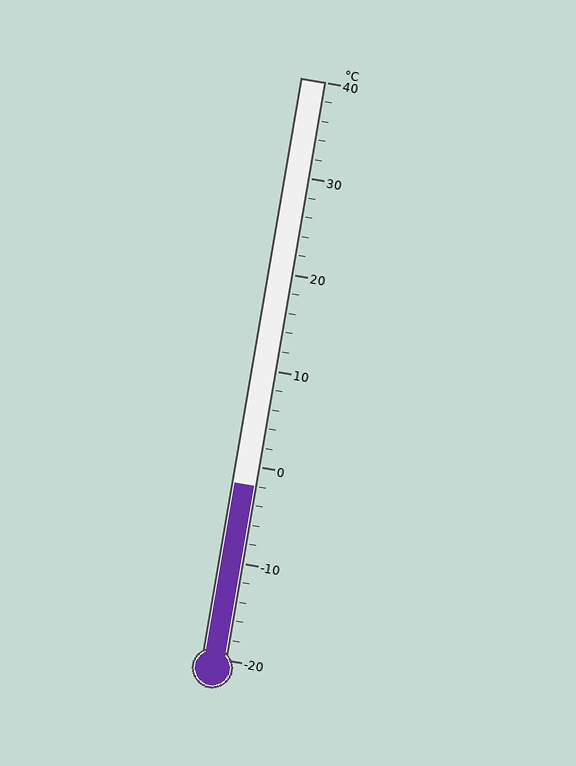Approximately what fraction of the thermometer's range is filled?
The thermometer is filled to approximately 30% of its range.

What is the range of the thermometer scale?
The thermometer scale ranges from -20°C to 40°C.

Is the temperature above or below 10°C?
The temperature is below 10°C.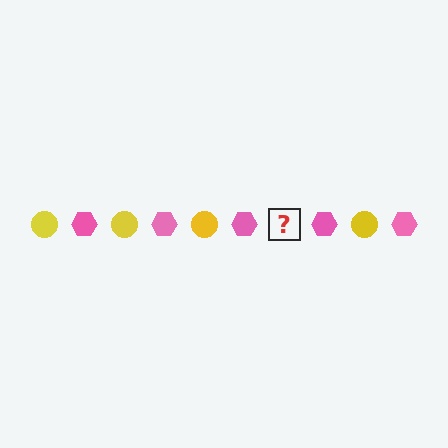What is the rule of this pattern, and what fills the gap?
The rule is that the pattern alternates between yellow circle and pink hexagon. The gap should be filled with a yellow circle.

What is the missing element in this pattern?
The missing element is a yellow circle.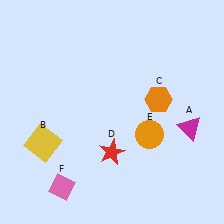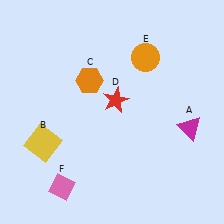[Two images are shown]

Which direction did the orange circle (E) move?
The orange circle (E) moved up.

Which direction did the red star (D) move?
The red star (D) moved up.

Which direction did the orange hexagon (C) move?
The orange hexagon (C) moved left.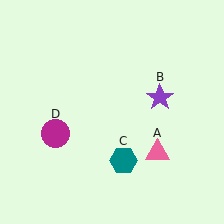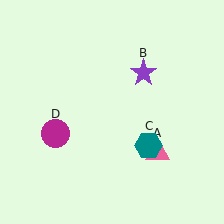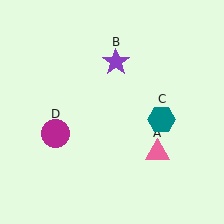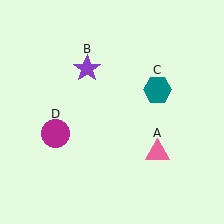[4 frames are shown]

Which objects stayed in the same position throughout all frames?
Pink triangle (object A) and magenta circle (object D) remained stationary.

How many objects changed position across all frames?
2 objects changed position: purple star (object B), teal hexagon (object C).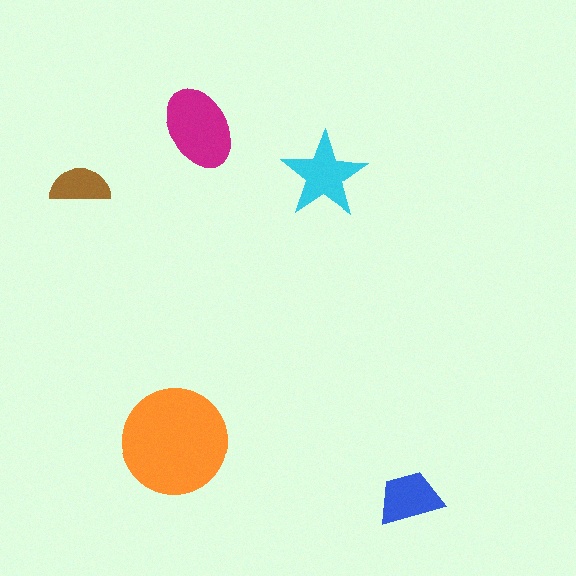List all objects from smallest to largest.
The brown semicircle, the blue trapezoid, the cyan star, the magenta ellipse, the orange circle.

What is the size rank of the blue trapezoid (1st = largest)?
4th.